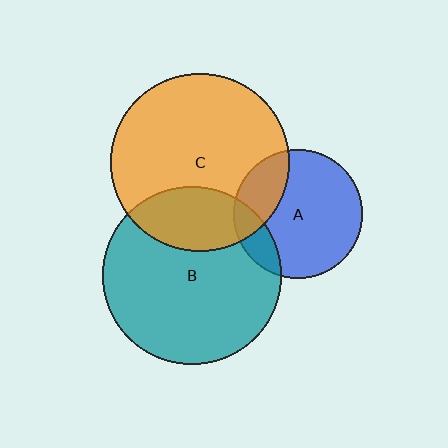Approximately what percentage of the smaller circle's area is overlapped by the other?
Approximately 25%.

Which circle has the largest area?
Circle C (orange).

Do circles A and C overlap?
Yes.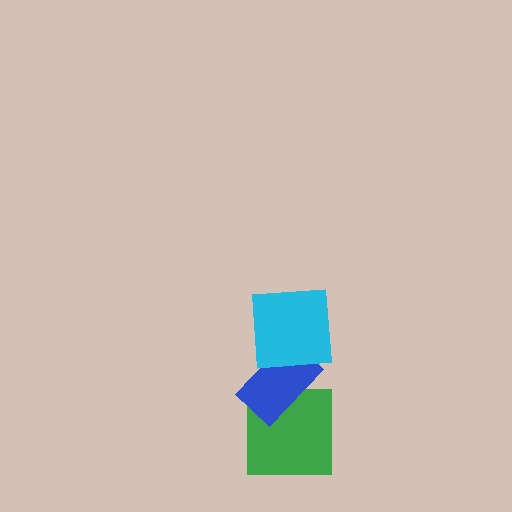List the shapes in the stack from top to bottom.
From top to bottom: the cyan square, the blue rectangle, the green square.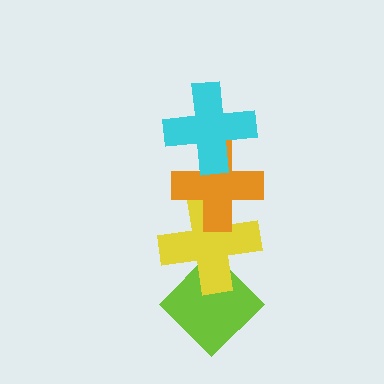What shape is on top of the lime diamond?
The yellow cross is on top of the lime diamond.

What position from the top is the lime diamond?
The lime diamond is 4th from the top.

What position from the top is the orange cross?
The orange cross is 2nd from the top.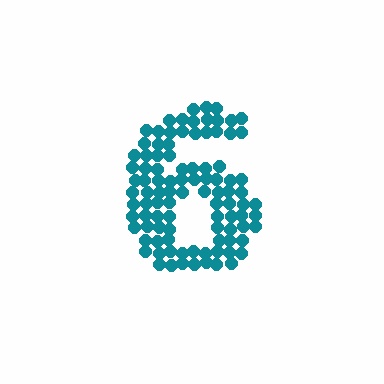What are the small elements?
The small elements are circles.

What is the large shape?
The large shape is the digit 6.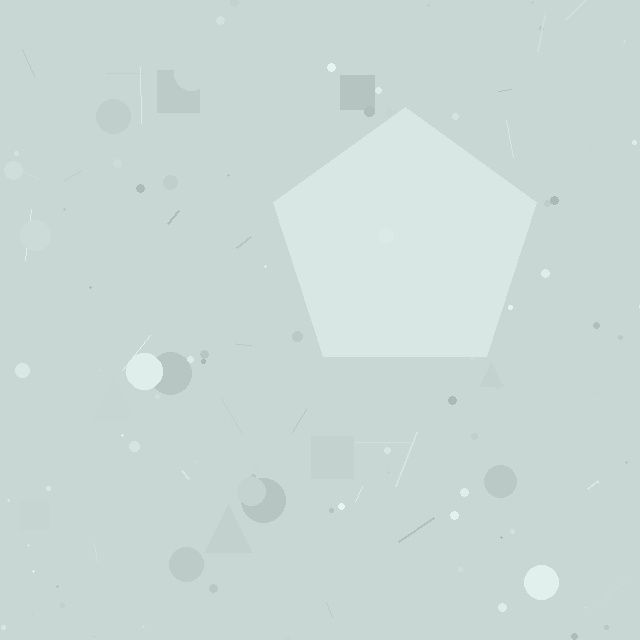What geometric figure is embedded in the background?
A pentagon is embedded in the background.